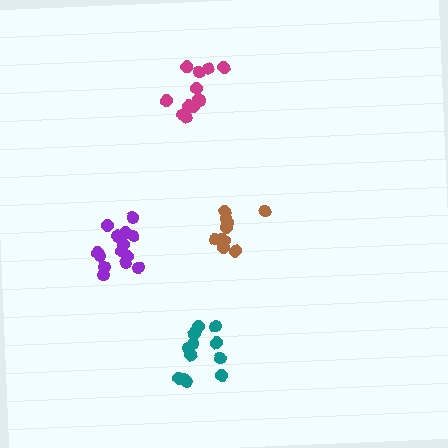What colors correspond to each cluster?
The clusters are colored: teal, magenta, purple, brown.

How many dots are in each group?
Group 1: 12 dots, Group 2: 12 dots, Group 3: 14 dots, Group 4: 10 dots (48 total).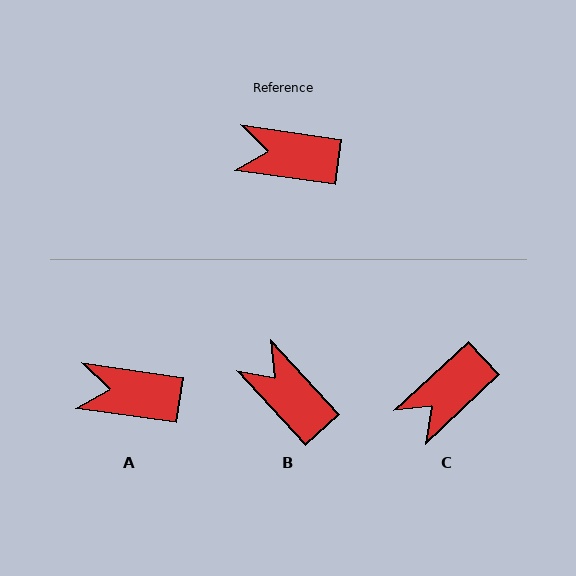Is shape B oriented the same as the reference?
No, it is off by about 40 degrees.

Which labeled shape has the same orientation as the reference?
A.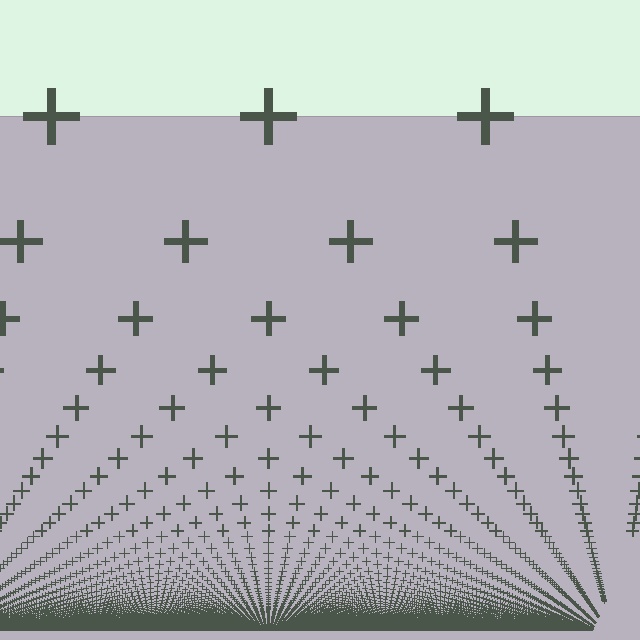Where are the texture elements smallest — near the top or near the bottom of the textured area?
Near the bottom.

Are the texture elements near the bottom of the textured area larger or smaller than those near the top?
Smaller. The gradient is inverted — elements near the bottom are smaller and denser.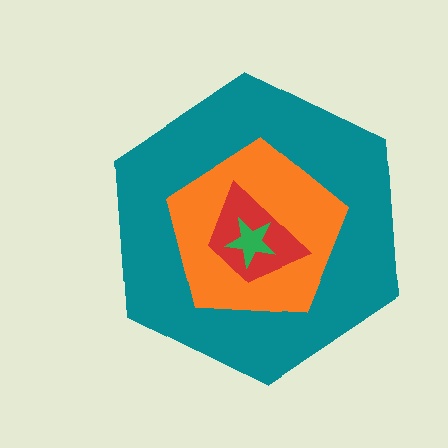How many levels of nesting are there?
4.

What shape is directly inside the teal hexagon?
The orange pentagon.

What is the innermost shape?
The green star.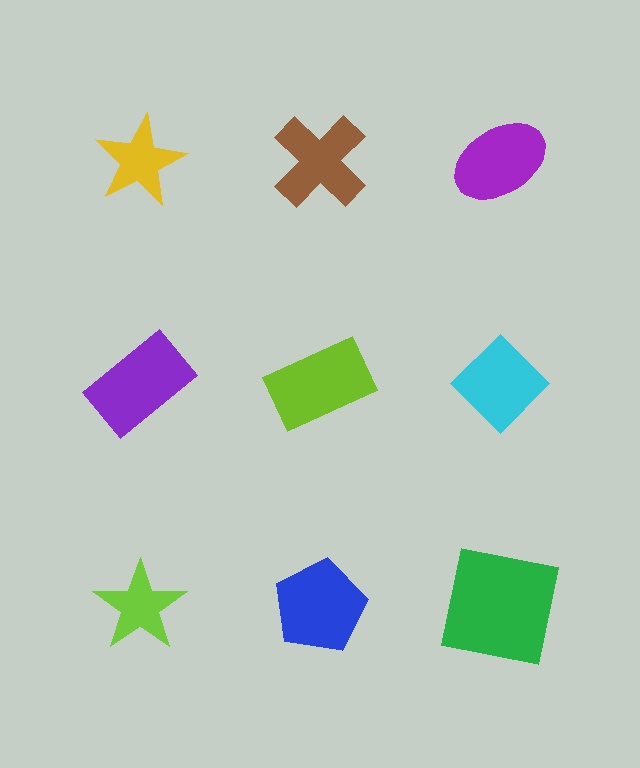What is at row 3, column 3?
A green square.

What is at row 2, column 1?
A purple rectangle.